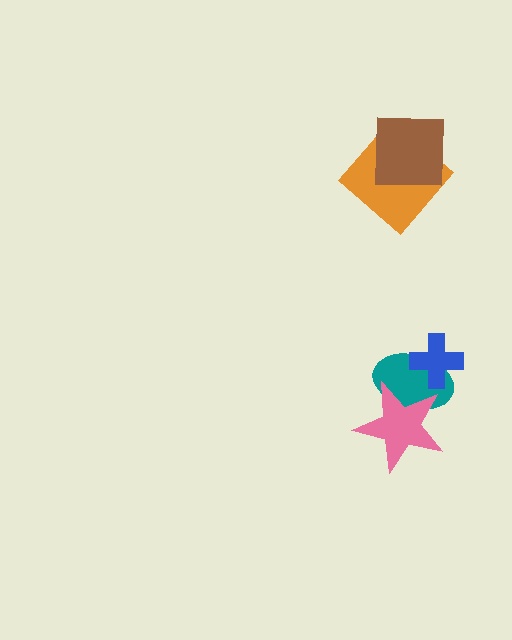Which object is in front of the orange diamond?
The brown square is in front of the orange diamond.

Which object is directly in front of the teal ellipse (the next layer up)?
The blue cross is directly in front of the teal ellipse.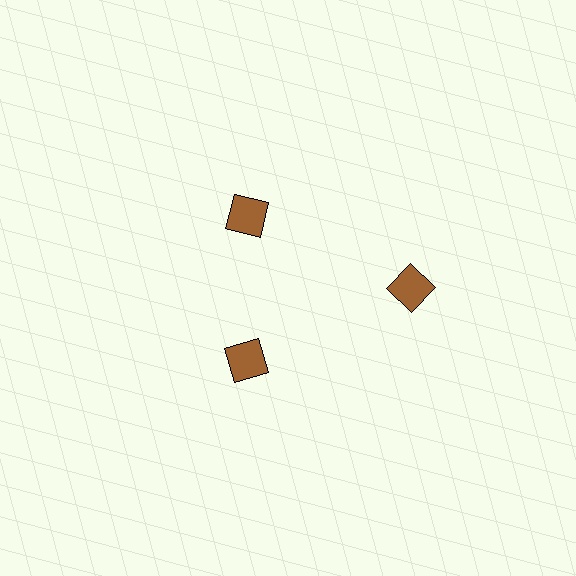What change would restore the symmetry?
The symmetry would be restored by moving it inward, back onto the ring so that all 3 squares sit at equal angles and equal distance from the center.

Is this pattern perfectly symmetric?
No. The 3 brown squares are arranged in a ring, but one element near the 3 o'clock position is pushed outward from the center, breaking the 3-fold rotational symmetry.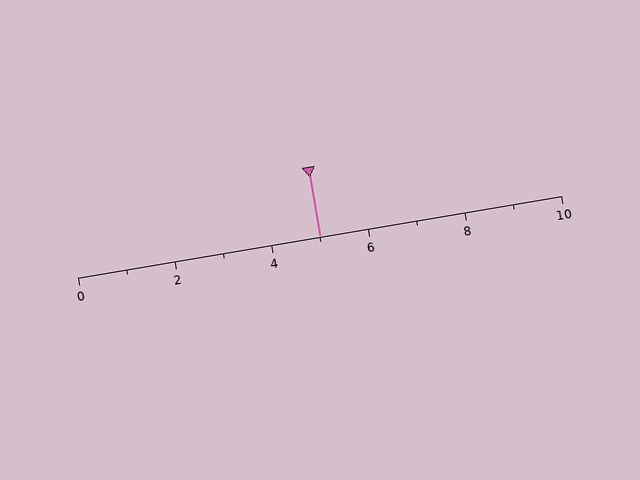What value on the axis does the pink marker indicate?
The marker indicates approximately 5.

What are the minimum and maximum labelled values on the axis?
The axis runs from 0 to 10.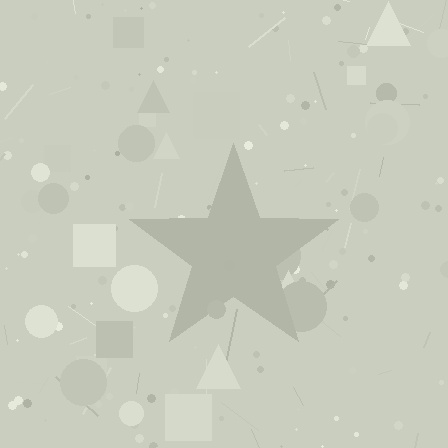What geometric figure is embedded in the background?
A star is embedded in the background.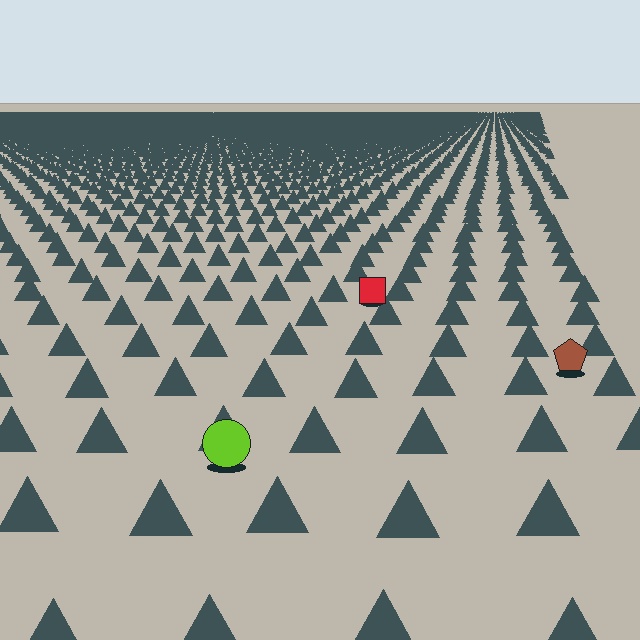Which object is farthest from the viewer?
The red square is farthest from the viewer. It appears smaller and the ground texture around it is denser.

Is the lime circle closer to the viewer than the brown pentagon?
Yes. The lime circle is closer — you can tell from the texture gradient: the ground texture is coarser near it.